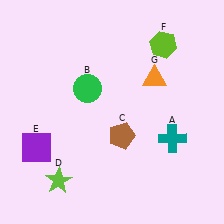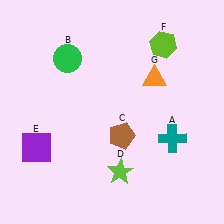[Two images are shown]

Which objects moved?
The objects that moved are: the green circle (B), the lime star (D).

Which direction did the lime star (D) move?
The lime star (D) moved right.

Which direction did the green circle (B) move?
The green circle (B) moved up.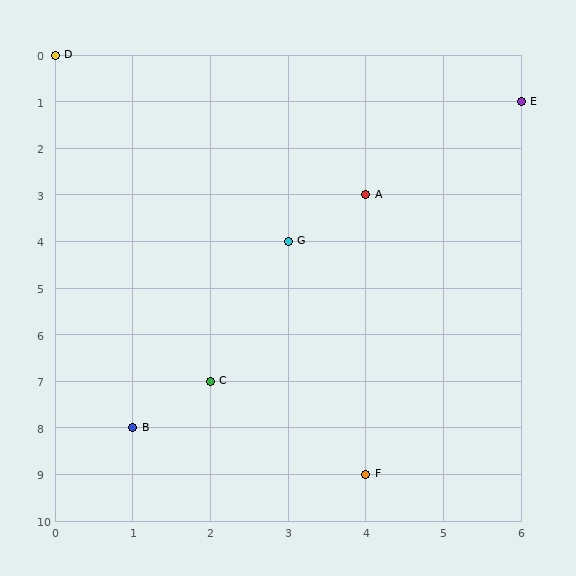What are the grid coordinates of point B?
Point B is at grid coordinates (1, 8).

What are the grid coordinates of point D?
Point D is at grid coordinates (0, 0).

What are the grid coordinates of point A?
Point A is at grid coordinates (4, 3).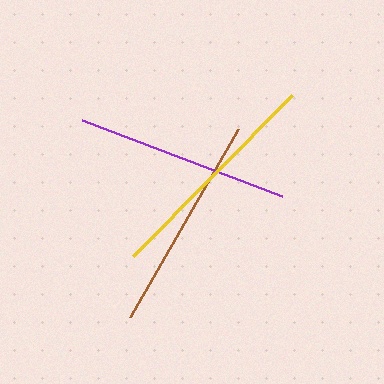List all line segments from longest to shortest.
From longest to shortest: yellow, brown, purple.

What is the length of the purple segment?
The purple segment is approximately 214 pixels long.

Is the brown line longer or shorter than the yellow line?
The yellow line is longer than the brown line.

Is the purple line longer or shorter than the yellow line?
The yellow line is longer than the purple line.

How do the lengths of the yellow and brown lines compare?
The yellow and brown lines are approximately the same length.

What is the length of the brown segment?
The brown segment is approximately 217 pixels long.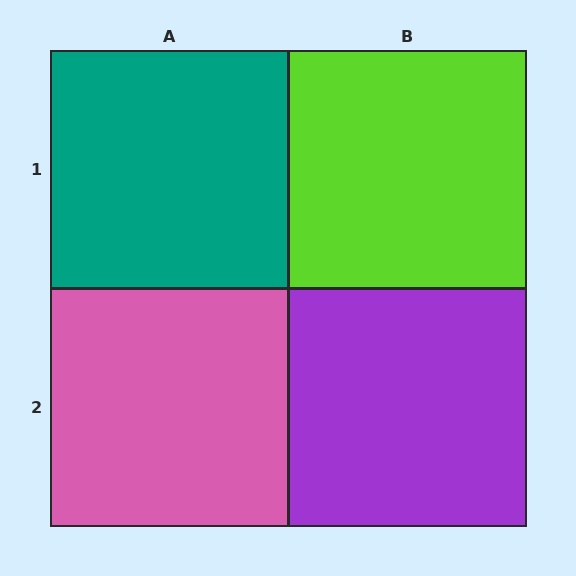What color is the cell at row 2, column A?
Pink.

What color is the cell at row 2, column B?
Purple.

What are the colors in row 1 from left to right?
Teal, lime.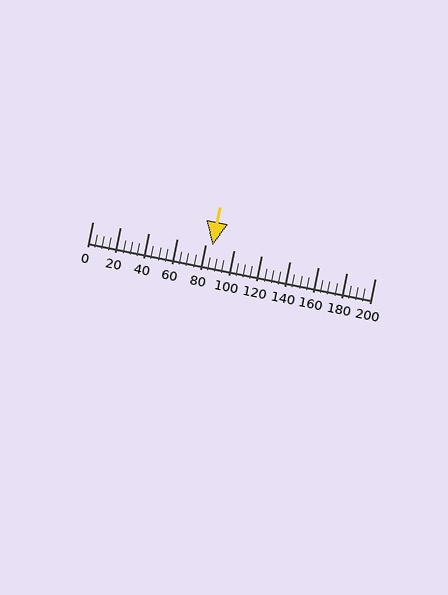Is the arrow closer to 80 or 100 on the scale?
The arrow is closer to 80.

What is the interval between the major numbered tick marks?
The major tick marks are spaced 20 units apart.